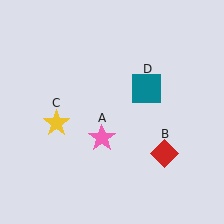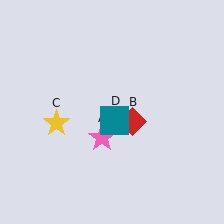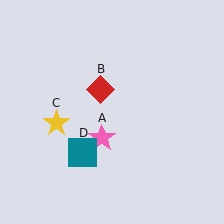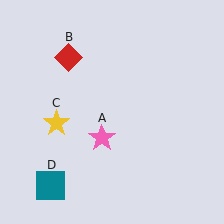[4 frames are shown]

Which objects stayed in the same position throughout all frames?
Pink star (object A) and yellow star (object C) remained stationary.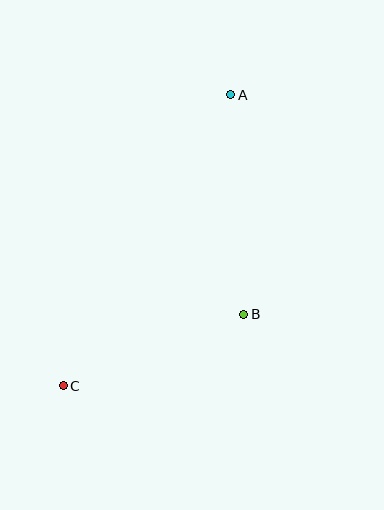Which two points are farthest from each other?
Points A and C are farthest from each other.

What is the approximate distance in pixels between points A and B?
The distance between A and B is approximately 220 pixels.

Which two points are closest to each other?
Points B and C are closest to each other.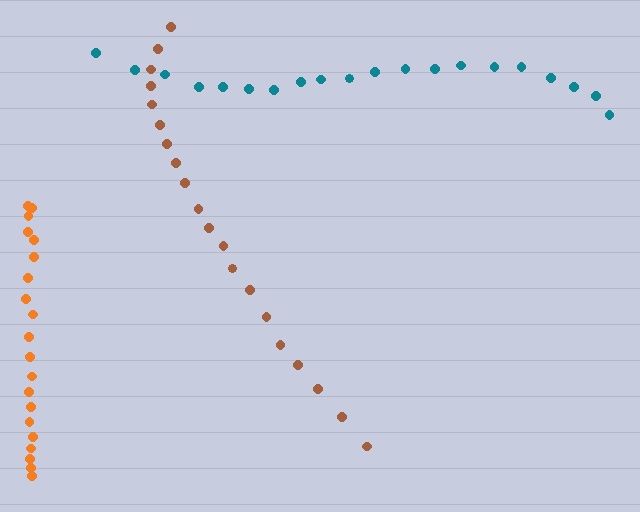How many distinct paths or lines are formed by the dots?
There are 3 distinct paths.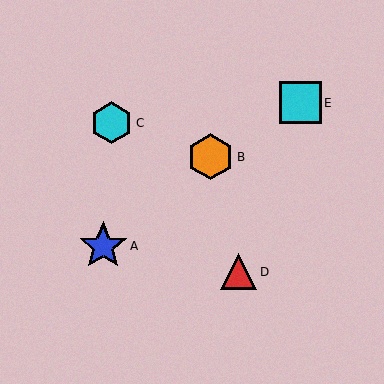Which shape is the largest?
The blue star (labeled A) is the largest.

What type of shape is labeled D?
Shape D is a red triangle.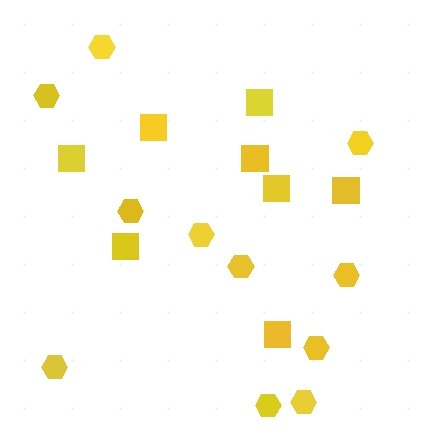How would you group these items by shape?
There are 2 groups: one group of squares (8) and one group of hexagons (11).